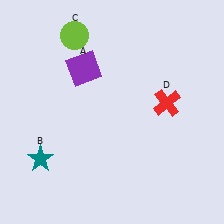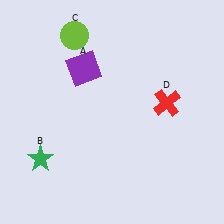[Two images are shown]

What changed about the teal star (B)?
In Image 1, B is teal. In Image 2, it changed to green.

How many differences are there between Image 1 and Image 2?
There is 1 difference between the two images.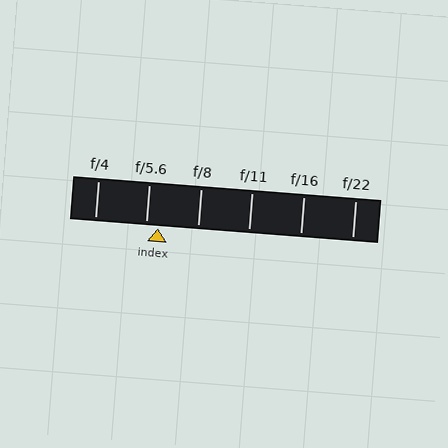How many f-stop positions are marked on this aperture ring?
There are 6 f-stop positions marked.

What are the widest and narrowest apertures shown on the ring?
The widest aperture shown is f/4 and the narrowest is f/22.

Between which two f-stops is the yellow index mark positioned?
The index mark is between f/5.6 and f/8.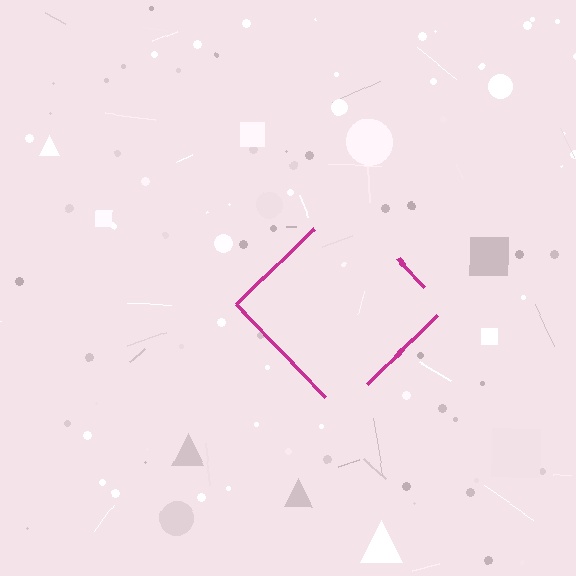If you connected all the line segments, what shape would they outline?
They would outline a diamond.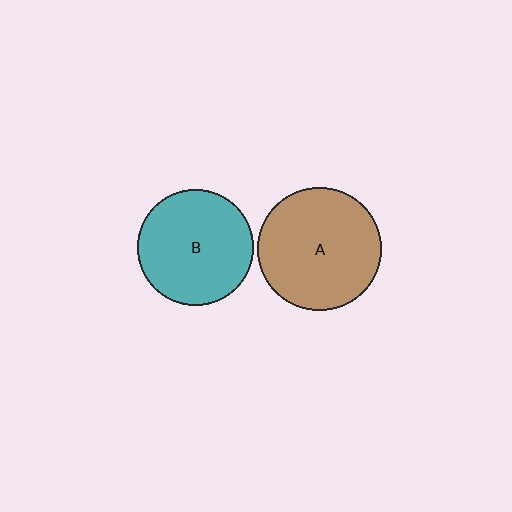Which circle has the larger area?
Circle A (brown).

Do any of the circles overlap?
No, none of the circles overlap.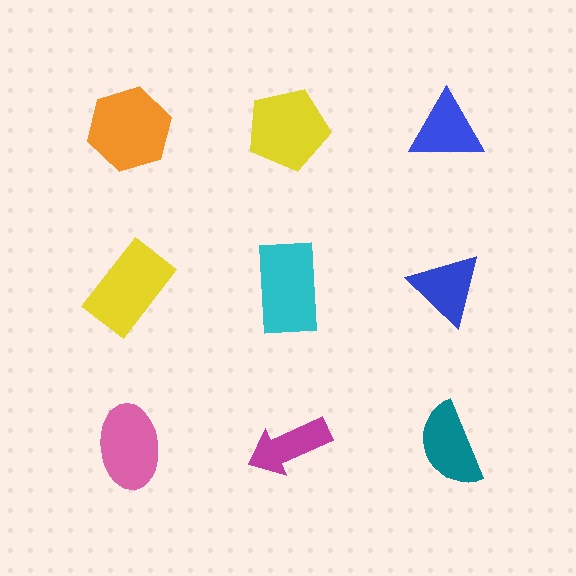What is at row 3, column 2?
A magenta arrow.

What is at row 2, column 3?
A blue triangle.